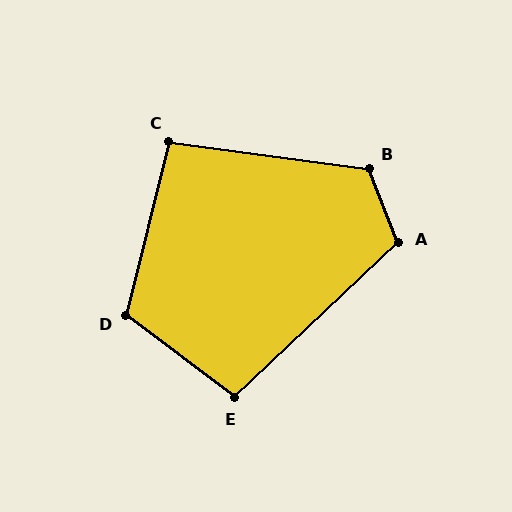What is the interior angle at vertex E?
Approximately 99 degrees (obtuse).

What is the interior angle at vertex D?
Approximately 113 degrees (obtuse).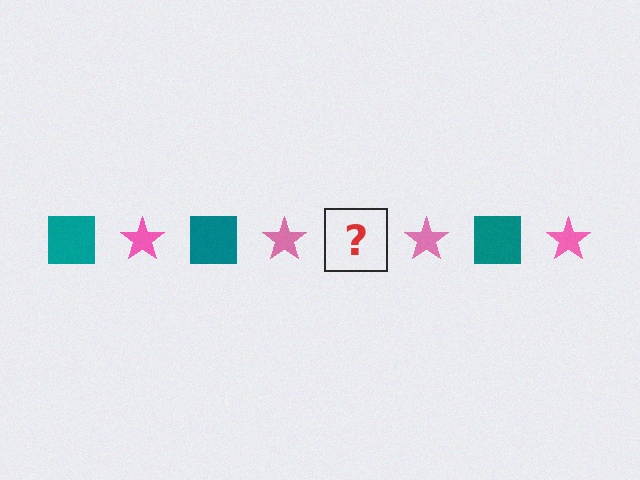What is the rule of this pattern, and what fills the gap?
The rule is that the pattern alternates between teal square and pink star. The gap should be filled with a teal square.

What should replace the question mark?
The question mark should be replaced with a teal square.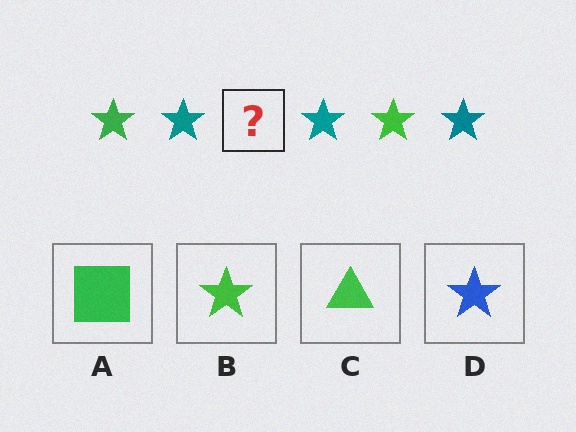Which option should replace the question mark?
Option B.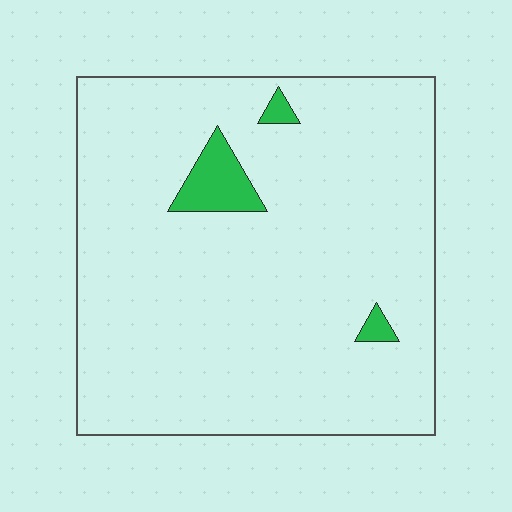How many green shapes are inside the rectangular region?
3.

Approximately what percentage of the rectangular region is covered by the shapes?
Approximately 5%.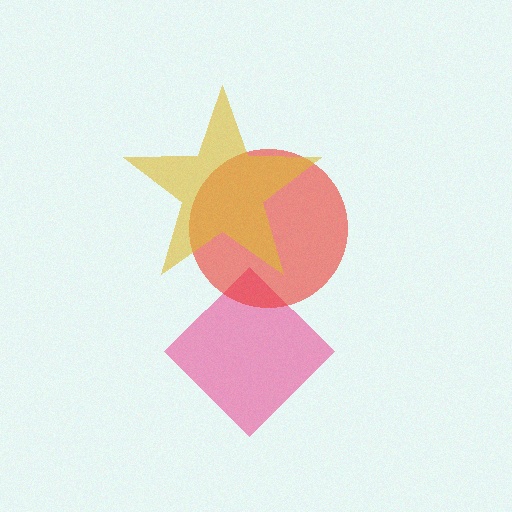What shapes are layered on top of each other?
The layered shapes are: a pink diamond, a red circle, a yellow star.